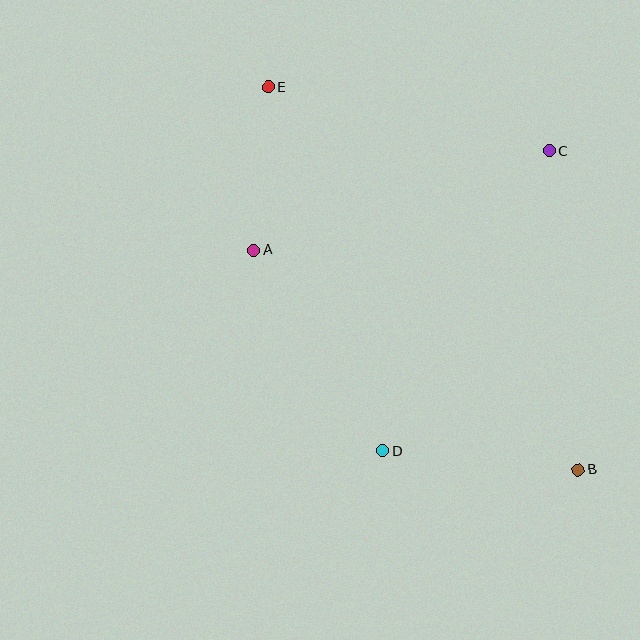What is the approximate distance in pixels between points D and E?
The distance between D and E is approximately 381 pixels.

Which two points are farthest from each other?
Points B and E are farthest from each other.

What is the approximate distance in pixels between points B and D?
The distance between B and D is approximately 197 pixels.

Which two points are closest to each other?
Points A and E are closest to each other.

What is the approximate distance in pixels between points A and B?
The distance between A and B is approximately 392 pixels.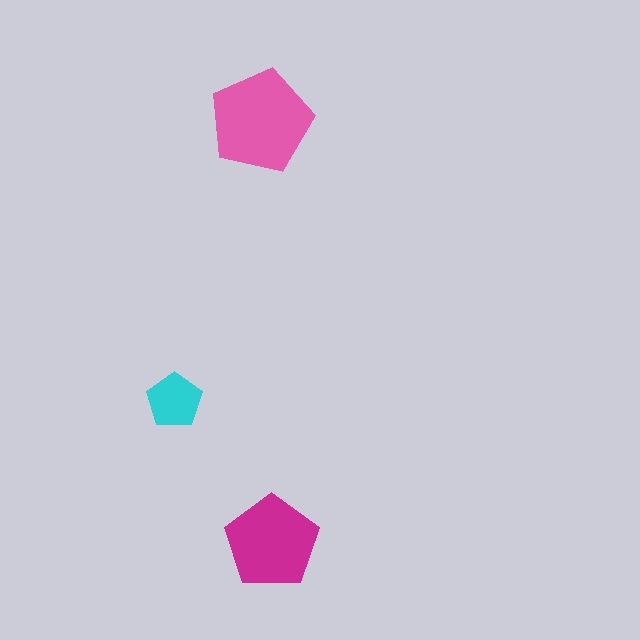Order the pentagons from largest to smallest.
the pink one, the magenta one, the cyan one.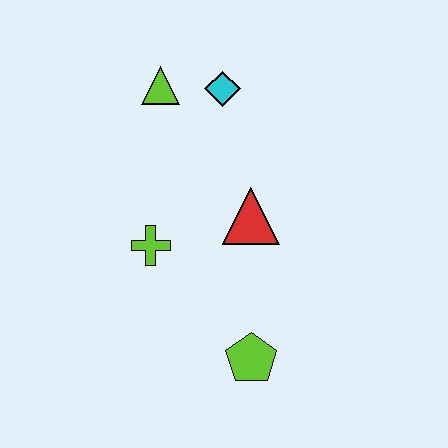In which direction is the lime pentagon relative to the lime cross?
The lime pentagon is below the lime cross.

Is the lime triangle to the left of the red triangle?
Yes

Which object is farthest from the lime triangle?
The lime pentagon is farthest from the lime triangle.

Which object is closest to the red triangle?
The lime cross is closest to the red triangle.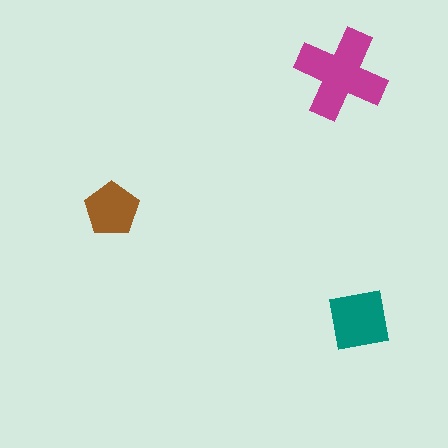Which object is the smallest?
The brown pentagon.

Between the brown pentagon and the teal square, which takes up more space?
The teal square.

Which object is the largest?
The magenta cross.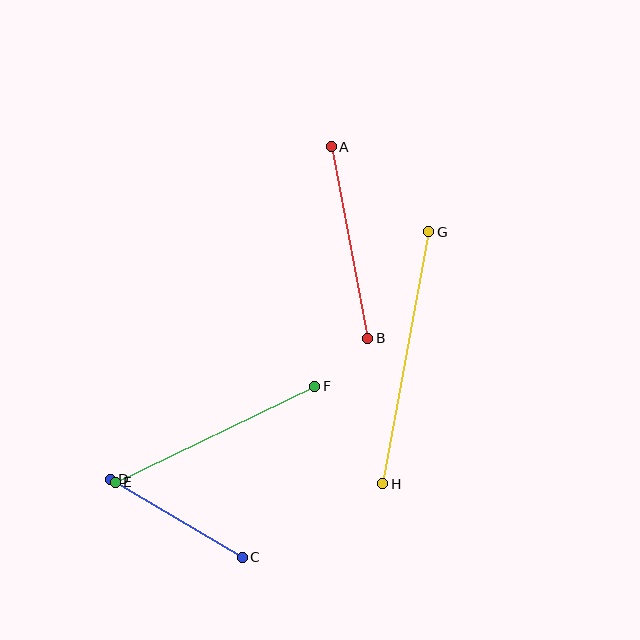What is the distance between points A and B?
The distance is approximately 195 pixels.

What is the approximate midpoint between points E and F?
The midpoint is at approximately (215, 434) pixels.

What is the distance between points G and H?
The distance is approximately 256 pixels.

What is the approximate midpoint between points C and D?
The midpoint is at approximately (176, 518) pixels.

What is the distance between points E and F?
The distance is approximately 222 pixels.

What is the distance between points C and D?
The distance is approximately 153 pixels.